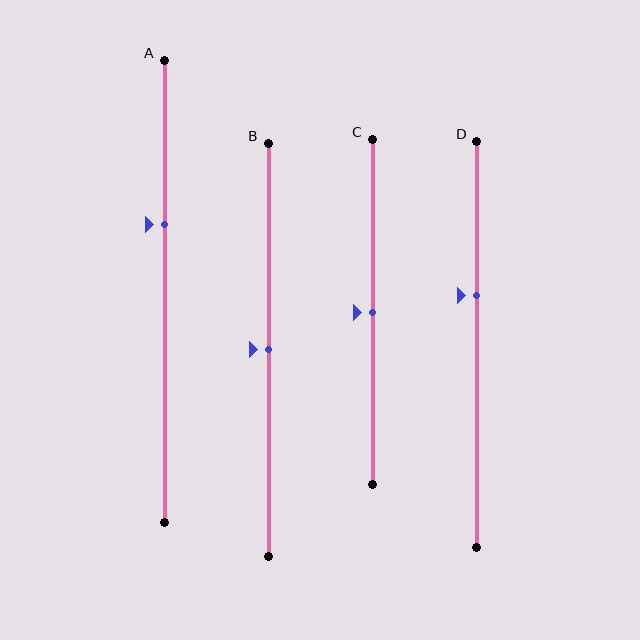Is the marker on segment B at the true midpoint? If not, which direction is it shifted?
Yes, the marker on segment B is at the true midpoint.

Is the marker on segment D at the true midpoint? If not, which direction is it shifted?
No, the marker on segment D is shifted upward by about 12% of the segment length.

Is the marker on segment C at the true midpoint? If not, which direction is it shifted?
Yes, the marker on segment C is at the true midpoint.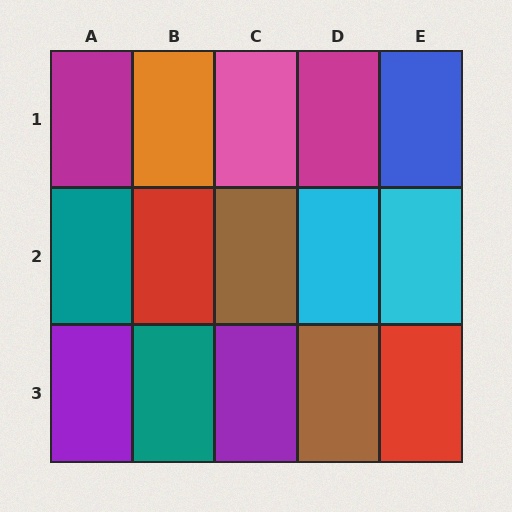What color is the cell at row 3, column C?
Purple.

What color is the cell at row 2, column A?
Teal.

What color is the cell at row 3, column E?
Red.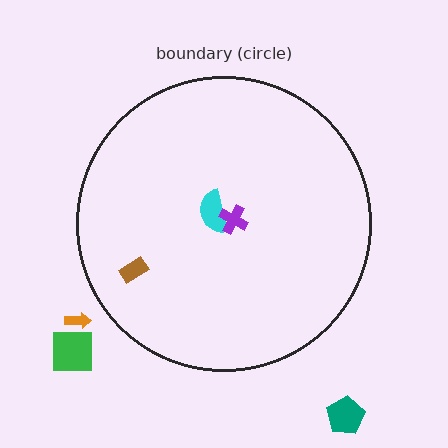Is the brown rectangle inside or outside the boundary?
Inside.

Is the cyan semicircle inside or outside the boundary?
Inside.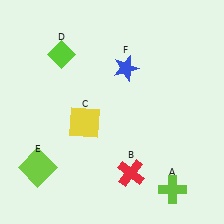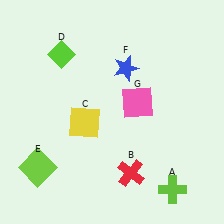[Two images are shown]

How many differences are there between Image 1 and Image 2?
There is 1 difference between the two images.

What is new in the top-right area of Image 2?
A pink square (G) was added in the top-right area of Image 2.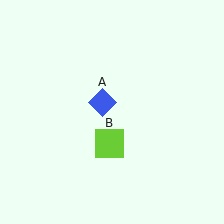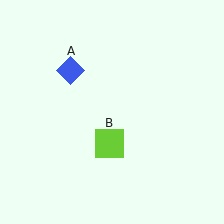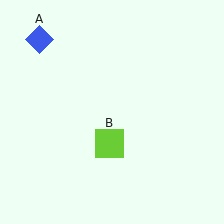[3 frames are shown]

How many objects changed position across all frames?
1 object changed position: blue diamond (object A).